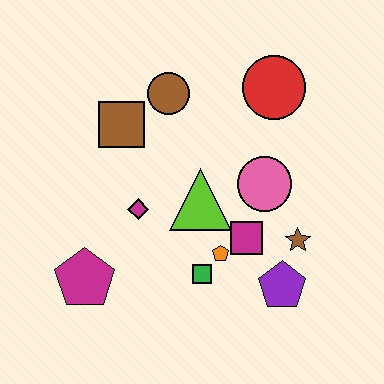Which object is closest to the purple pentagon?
The brown star is closest to the purple pentagon.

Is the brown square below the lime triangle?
No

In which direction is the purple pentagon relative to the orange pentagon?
The purple pentagon is to the right of the orange pentagon.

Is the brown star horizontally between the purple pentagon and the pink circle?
No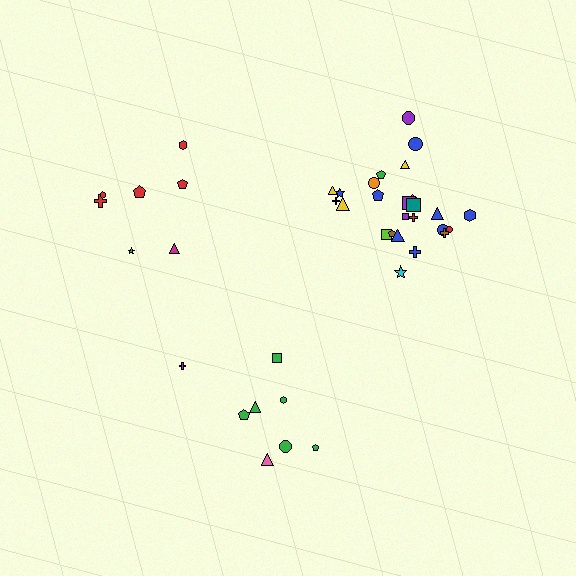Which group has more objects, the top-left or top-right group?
The top-right group.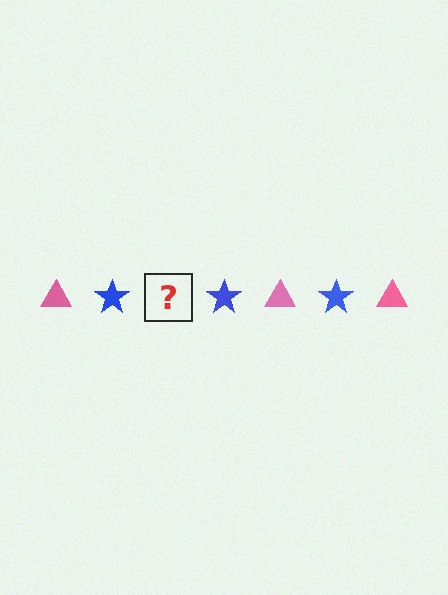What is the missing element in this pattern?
The missing element is a pink triangle.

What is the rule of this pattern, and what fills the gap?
The rule is that the pattern alternates between pink triangle and blue star. The gap should be filled with a pink triangle.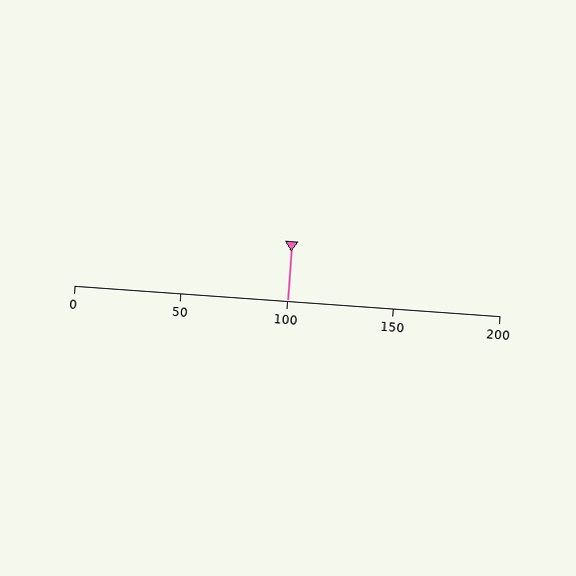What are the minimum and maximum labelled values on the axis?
The axis runs from 0 to 200.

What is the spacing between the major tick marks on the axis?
The major ticks are spaced 50 apart.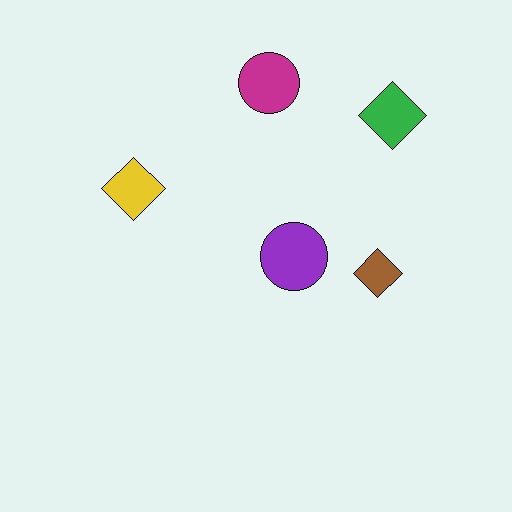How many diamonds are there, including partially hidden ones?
There are 3 diamonds.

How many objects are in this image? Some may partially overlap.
There are 5 objects.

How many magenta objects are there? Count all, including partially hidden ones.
There is 1 magenta object.